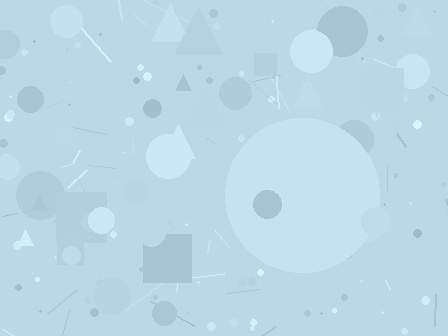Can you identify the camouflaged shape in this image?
The camouflaged shape is a circle.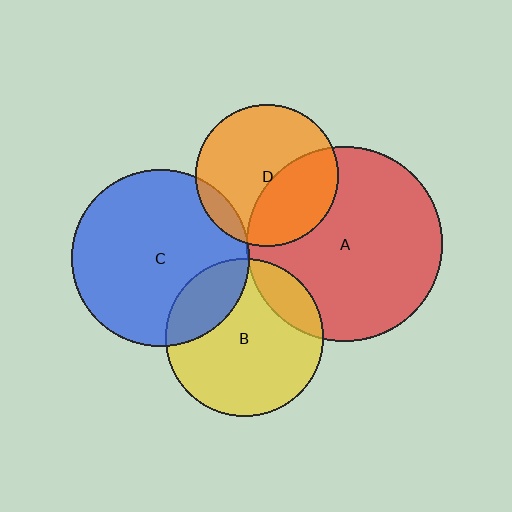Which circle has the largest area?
Circle A (red).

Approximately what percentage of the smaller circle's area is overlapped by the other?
Approximately 5%.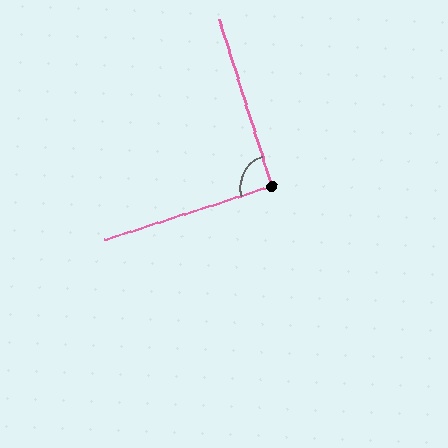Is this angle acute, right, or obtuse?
It is approximately a right angle.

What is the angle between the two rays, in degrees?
Approximately 91 degrees.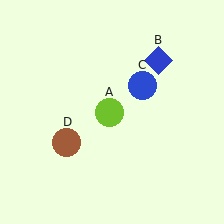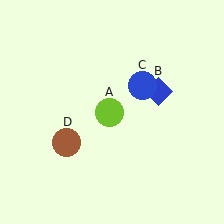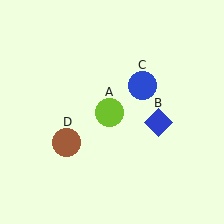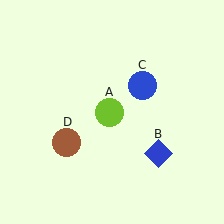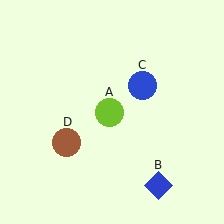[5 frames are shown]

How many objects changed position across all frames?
1 object changed position: blue diamond (object B).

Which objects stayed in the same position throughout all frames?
Lime circle (object A) and blue circle (object C) and brown circle (object D) remained stationary.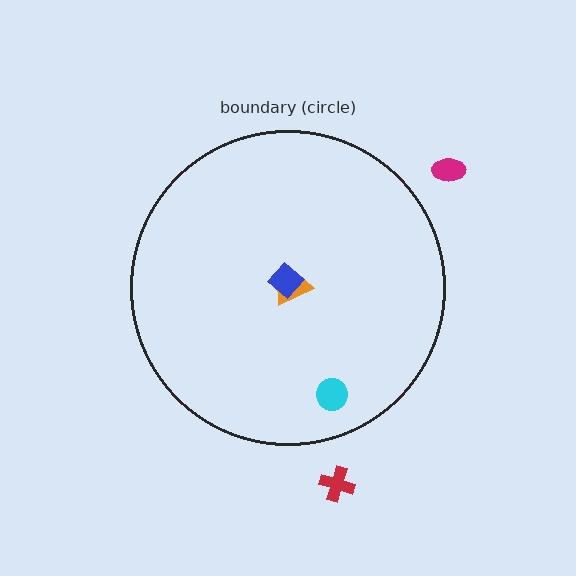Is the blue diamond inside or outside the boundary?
Inside.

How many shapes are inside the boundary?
3 inside, 2 outside.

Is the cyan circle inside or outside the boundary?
Inside.